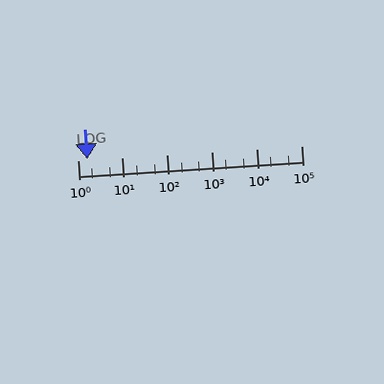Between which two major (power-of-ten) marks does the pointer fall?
The pointer is between 1 and 10.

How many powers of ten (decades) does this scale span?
The scale spans 5 decades, from 1 to 100000.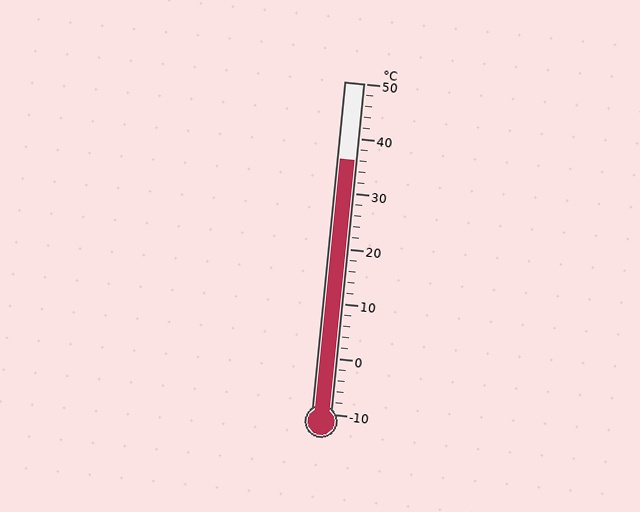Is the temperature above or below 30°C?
The temperature is above 30°C.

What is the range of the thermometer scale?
The thermometer scale ranges from -10°C to 50°C.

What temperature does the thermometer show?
The thermometer shows approximately 36°C.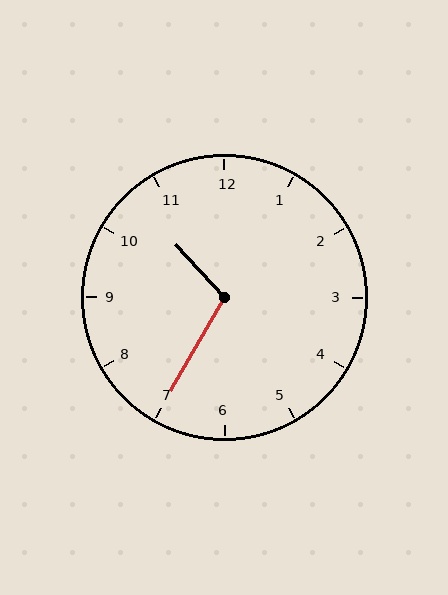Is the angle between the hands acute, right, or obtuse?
It is obtuse.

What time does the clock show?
10:35.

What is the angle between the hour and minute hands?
Approximately 108 degrees.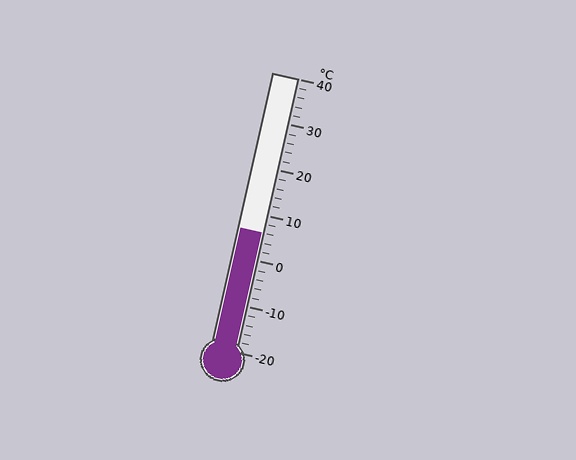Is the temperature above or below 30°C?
The temperature is below 30°C.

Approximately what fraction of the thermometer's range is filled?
The thermometer is filled to approximately 45% of its range.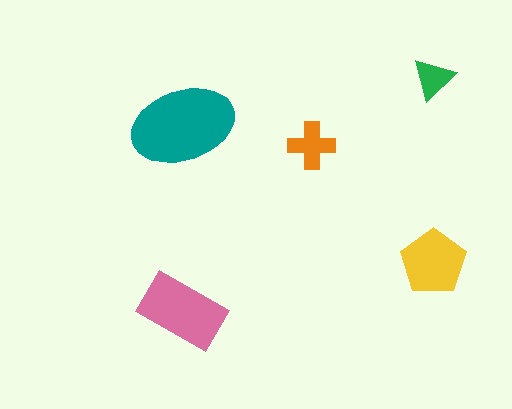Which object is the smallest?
The green triangle.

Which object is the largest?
The teal ellipse.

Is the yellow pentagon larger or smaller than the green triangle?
Larger.